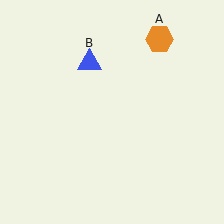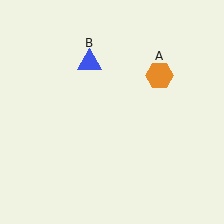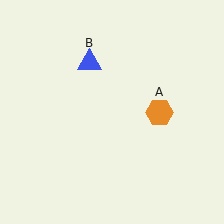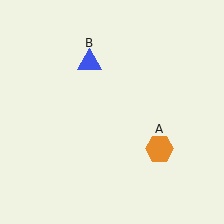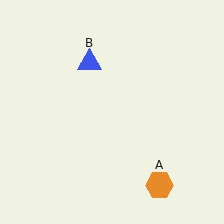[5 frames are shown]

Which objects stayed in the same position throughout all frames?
Blue triangle (object B) remained stationary.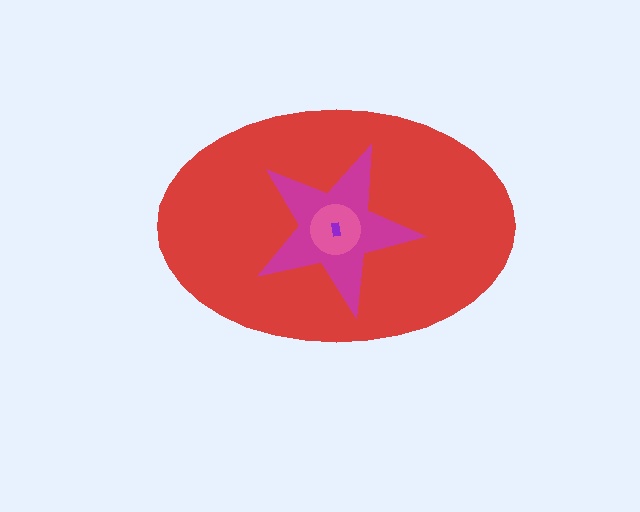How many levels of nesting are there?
4.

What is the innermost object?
The purple rectangle.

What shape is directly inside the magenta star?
The pink circle.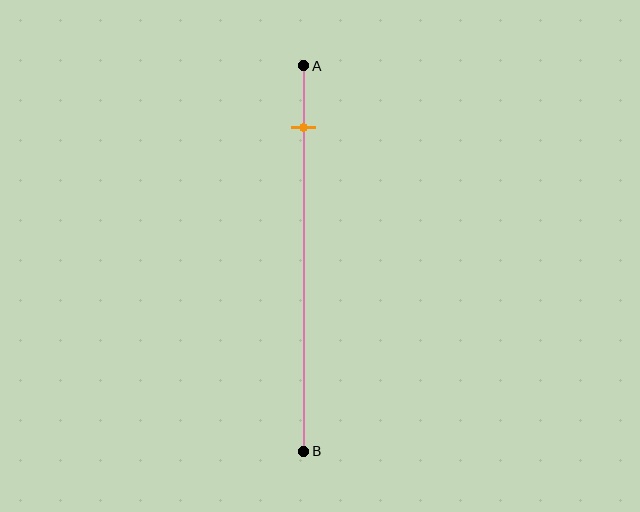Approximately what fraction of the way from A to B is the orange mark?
The orange mark is approximately 15% of the way from A to B.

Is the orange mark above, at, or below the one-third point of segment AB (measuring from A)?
The orange mark is above the one-third point of segment AB.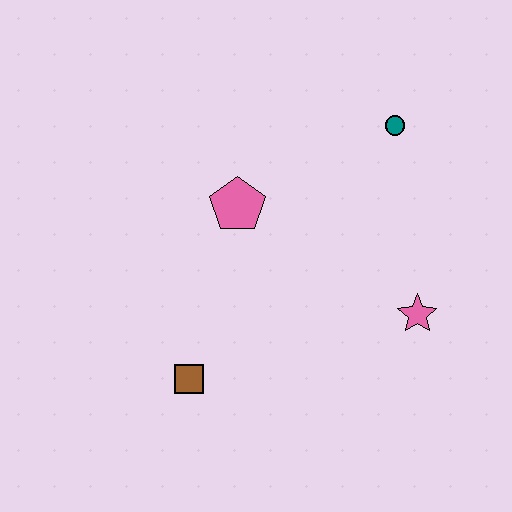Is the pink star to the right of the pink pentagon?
Yes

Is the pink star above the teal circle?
No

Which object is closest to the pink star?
The teal circle is closest to the pink star.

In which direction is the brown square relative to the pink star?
The brown square is to the left of the pink star.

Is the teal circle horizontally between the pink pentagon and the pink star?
Yes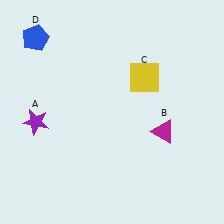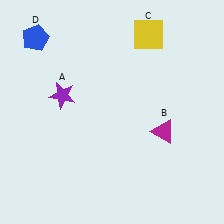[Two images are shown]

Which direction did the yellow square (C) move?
The yellow square (C) moved up.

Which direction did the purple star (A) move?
The purple star (A) moved right.